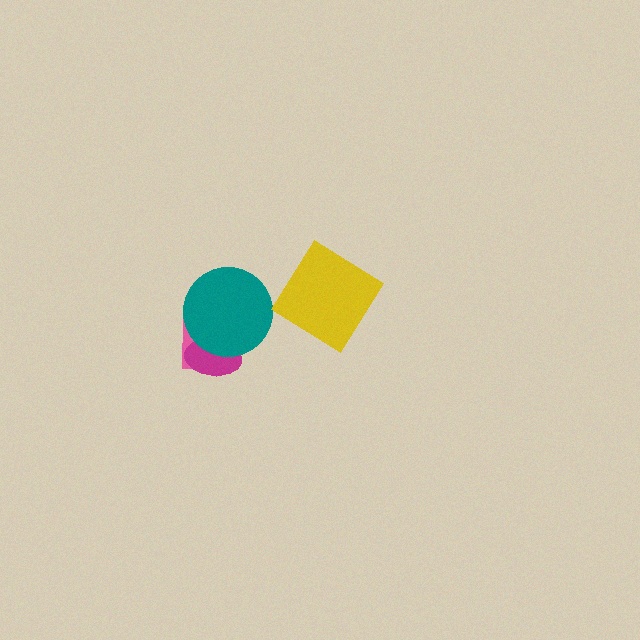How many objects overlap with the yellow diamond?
0 objects overlap with the yellow diamond.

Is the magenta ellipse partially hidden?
Yes, it is partially covered by another shape.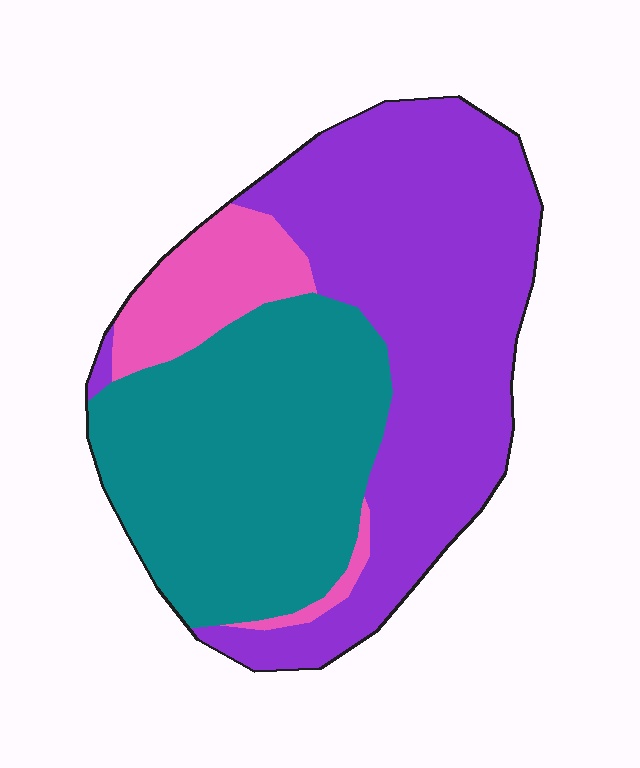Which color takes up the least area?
Pink, at roughly 10%.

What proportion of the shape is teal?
Teal covers 40% of the shape.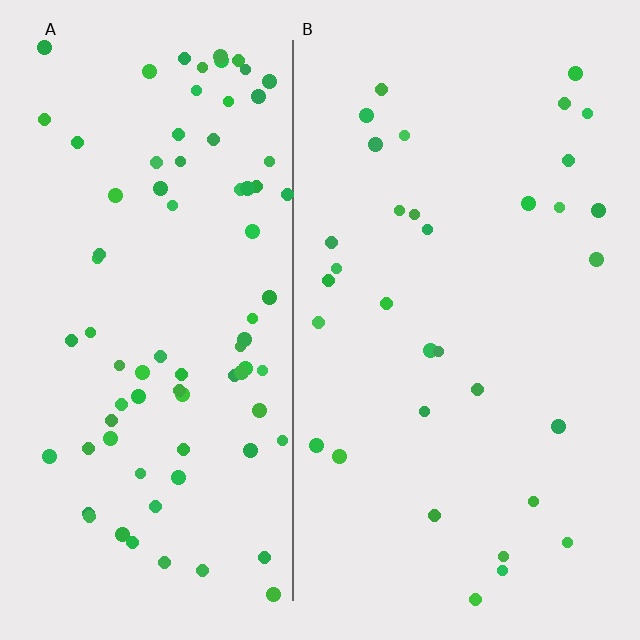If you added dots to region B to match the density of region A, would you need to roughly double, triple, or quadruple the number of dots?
Approximately double.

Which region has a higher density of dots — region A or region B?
A (the left).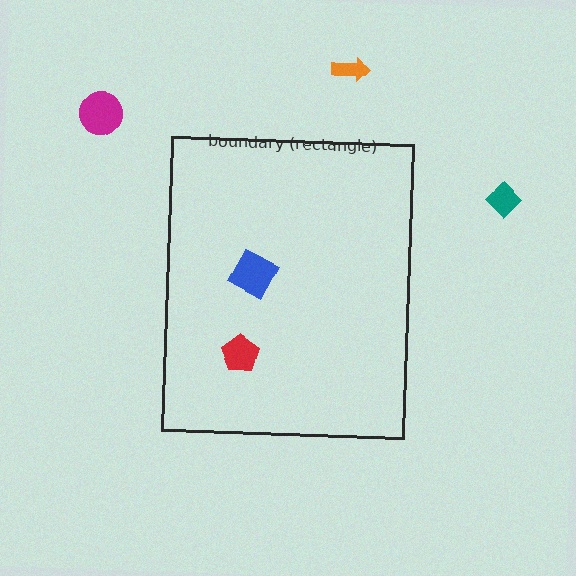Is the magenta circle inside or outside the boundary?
Outside.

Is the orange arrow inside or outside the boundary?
Outside.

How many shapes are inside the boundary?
2 inside, 3 outside.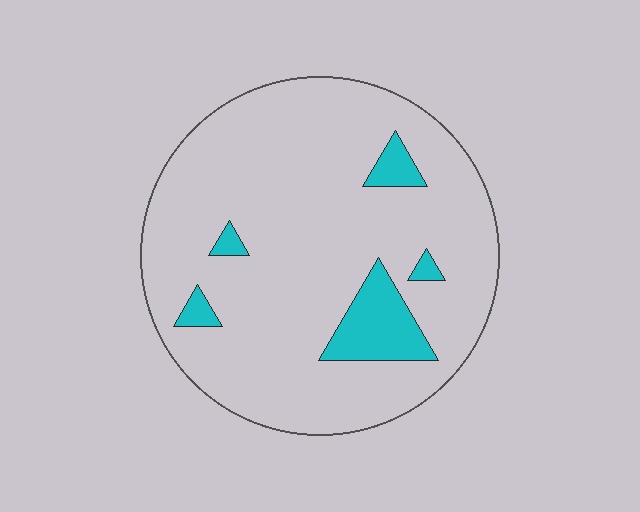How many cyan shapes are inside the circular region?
5.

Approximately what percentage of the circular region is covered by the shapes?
Approximately 10%.